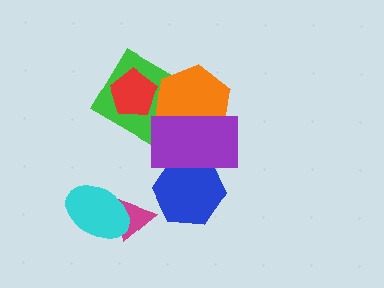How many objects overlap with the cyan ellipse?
1 object overlaps with the cyan ellipse.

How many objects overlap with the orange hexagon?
2 objects overlap with the orange hexagon.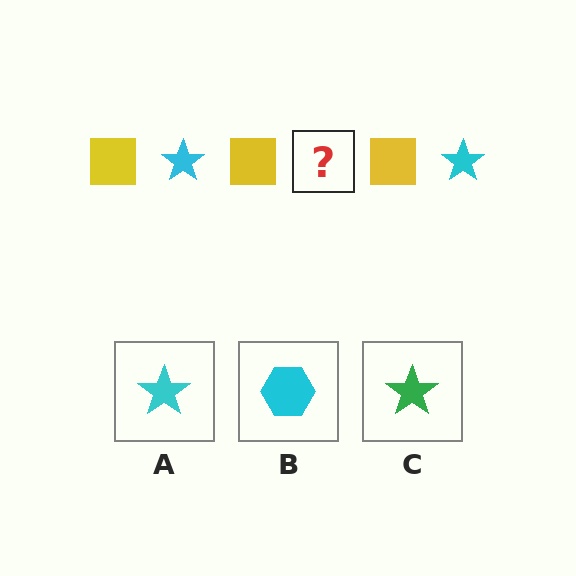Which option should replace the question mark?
Option A.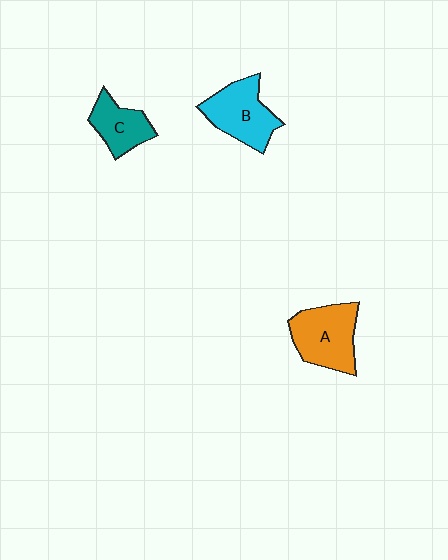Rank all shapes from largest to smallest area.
From largest to smallest: A (orange), B (cyan), C (teal).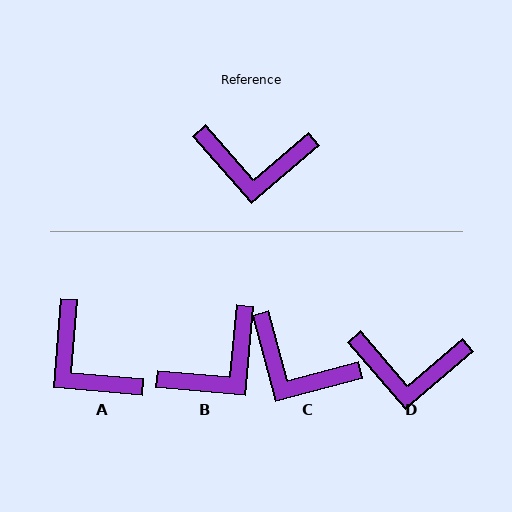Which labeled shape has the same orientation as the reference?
D.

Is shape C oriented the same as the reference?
No, it is off by about 26 degrees.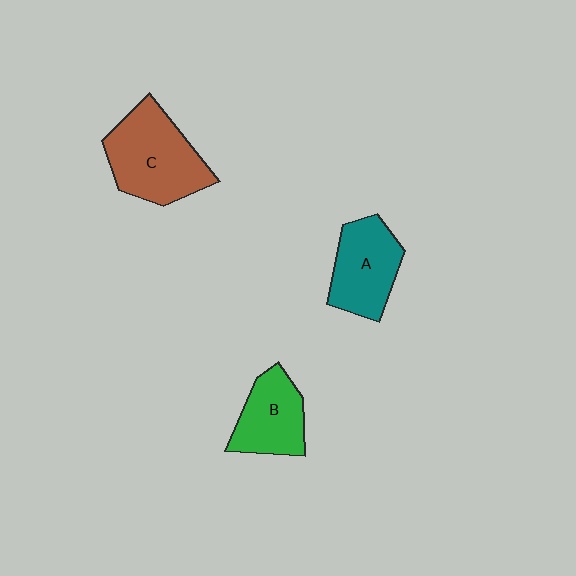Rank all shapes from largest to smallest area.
From largest to smallest: C (brown), A (teal), B (green).